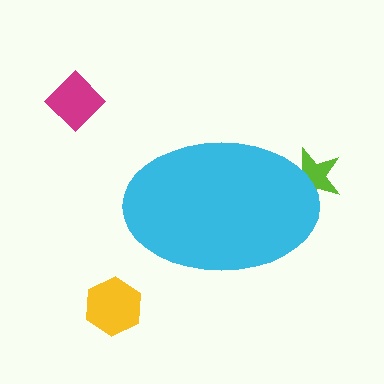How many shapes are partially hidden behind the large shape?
1 shape is partially hidden.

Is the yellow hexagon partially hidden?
No, the yellow hexagon is fully visible.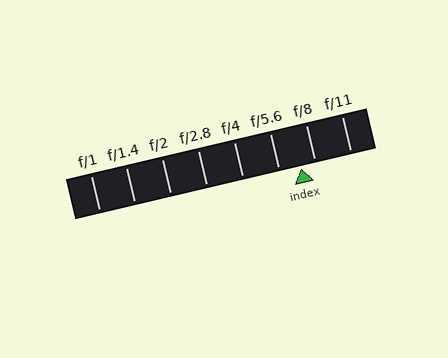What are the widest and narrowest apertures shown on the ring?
The widest aperture shown is f/1 and the narrowest is f/11.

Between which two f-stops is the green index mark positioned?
The index mark is between f/5.6 and f/8.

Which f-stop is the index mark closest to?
The index mark is closest to f/8.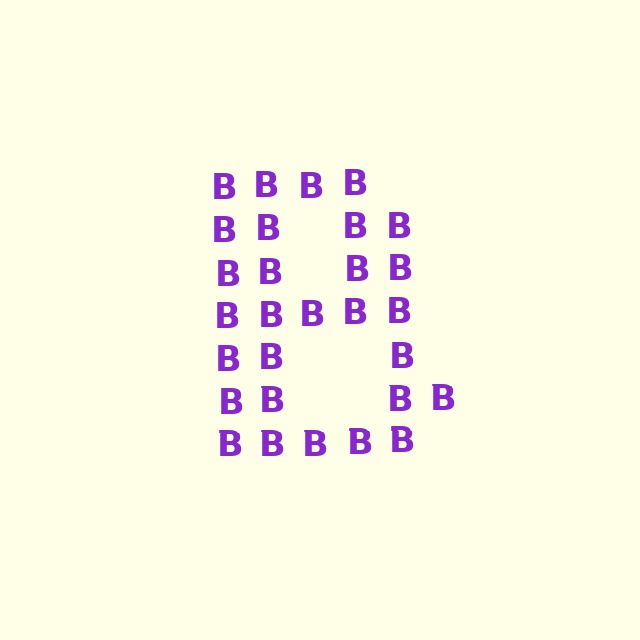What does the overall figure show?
The overall figure shows the letter B.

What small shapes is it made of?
It is made of small letter B's.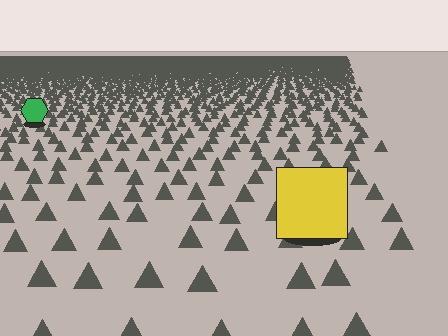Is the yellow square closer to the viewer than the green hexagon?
Yes. The yellow square is closer — you can tell from the texture gradient: the ground texture is coarser near it.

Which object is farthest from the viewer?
The green hexagon is farthest from the viewer. It appears smaller and the ground texture around it is denser.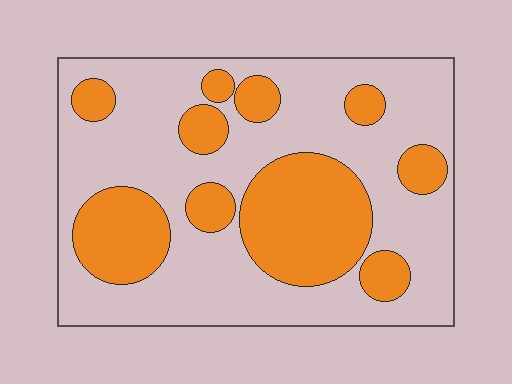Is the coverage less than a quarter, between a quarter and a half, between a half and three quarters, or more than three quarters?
Between a quarter and a half.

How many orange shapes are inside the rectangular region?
10.